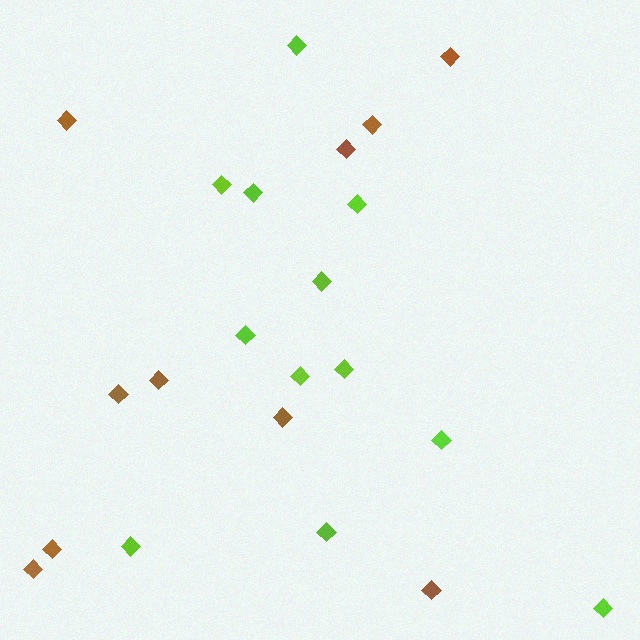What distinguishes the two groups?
There are 2 groups: one group of brown diamonds (10) and one group of lime diamonds (12).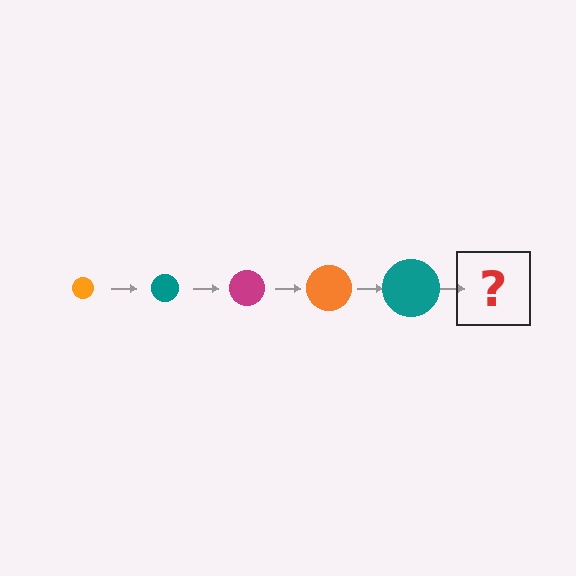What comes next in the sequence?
The next element should be a magenta circle, larger than the previous one.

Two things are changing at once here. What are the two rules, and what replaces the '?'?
The two rules are that the circle grows larger each step and the color cycles through orange, teal, and magenta. The '?' should be a magenta circle, larger than the previous one.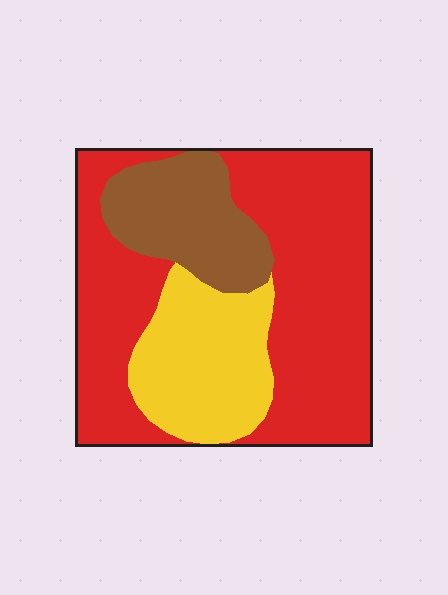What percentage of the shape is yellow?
Yellow takes up about one fifth (1/5) of the shape.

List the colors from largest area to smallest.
From largest to smallest: red, yellow, brown.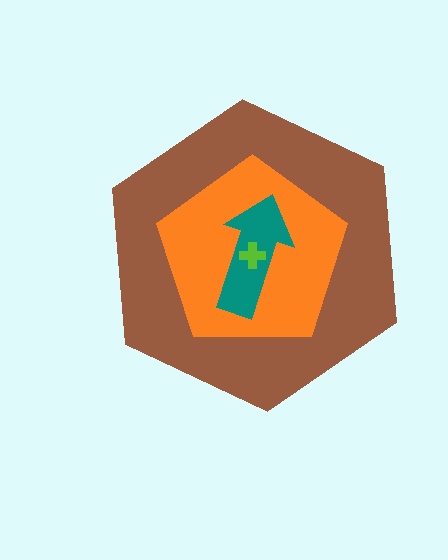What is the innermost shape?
The lime cross.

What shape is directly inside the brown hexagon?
The orange pentagon.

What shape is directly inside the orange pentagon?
The teal arrow.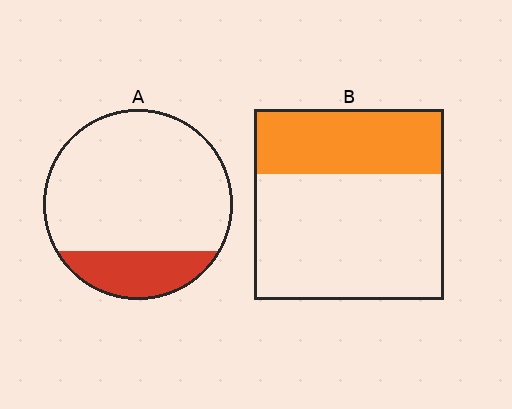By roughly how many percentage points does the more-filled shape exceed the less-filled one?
By roughly 15 percentage points (B over A).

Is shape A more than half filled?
No.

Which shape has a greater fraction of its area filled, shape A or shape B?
Shape B.